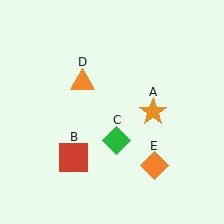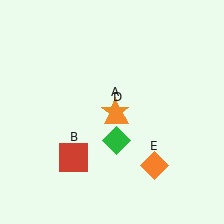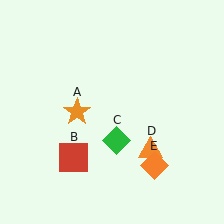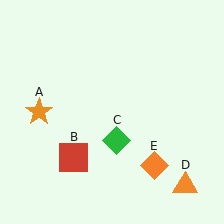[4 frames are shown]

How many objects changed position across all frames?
2 objects changed position: orange star (object A), orange triangle (object D).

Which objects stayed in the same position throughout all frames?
Red square (object B) and green diamond (object C) and orange diamond (object E) remained stationary.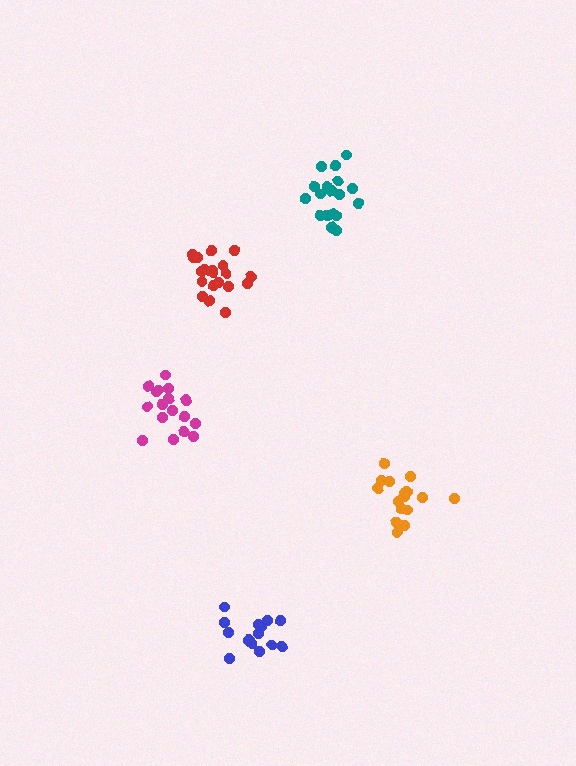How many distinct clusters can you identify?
There are 5 distinct clusters.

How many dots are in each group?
Group 1: 18 dots, Group 2: 16 dots, Group 3: 20 dots, Group 4: 18 dots, Group 5: 15 dots (87 total).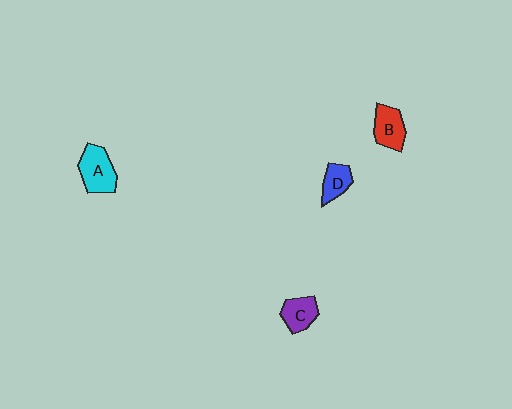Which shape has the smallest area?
Shape D (blue).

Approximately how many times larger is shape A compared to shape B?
Approximately 1.2 times.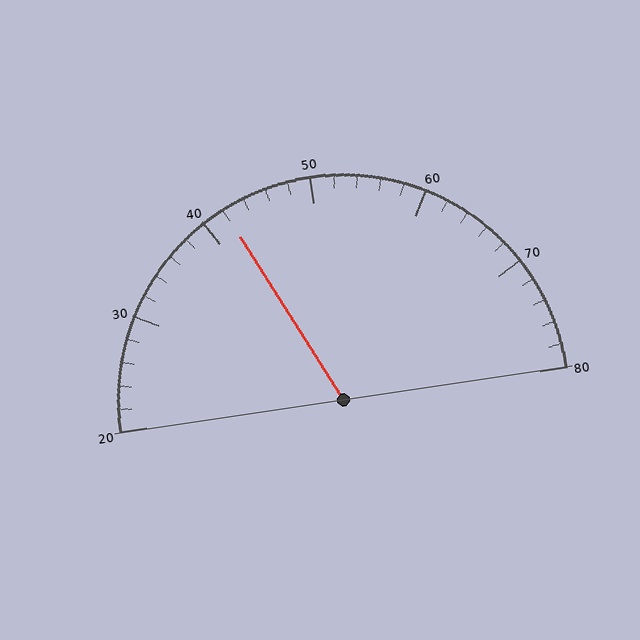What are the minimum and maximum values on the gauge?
The gauge ranges from 20 to 80.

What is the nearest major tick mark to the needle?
The nearest major tick mark is 40.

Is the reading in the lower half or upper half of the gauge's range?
The reading is in the lower half of the range (20 to 80).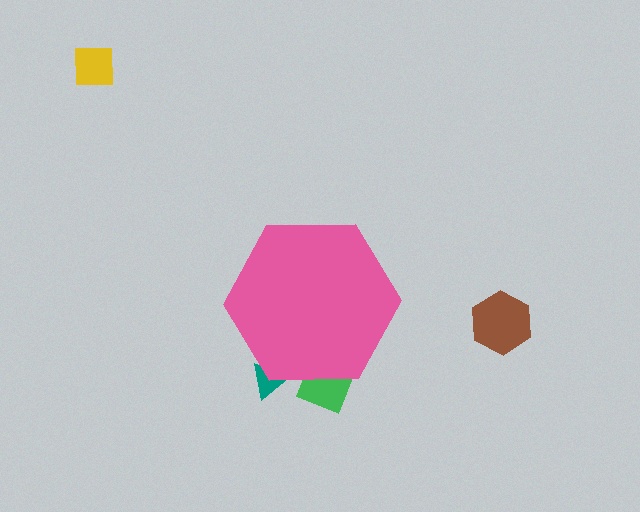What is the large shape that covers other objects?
A pink hexagon.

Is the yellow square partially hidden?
No, the yellow square is fully visible.